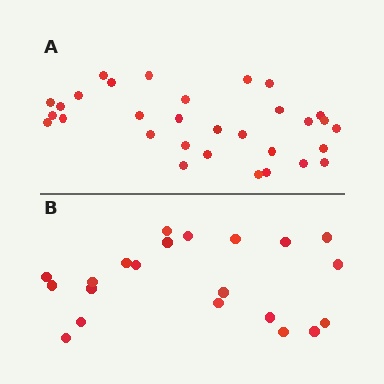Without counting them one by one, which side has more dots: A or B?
Region A (the top region) has more dots.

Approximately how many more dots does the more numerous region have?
Region A has roughly 10 or so more dots than region B.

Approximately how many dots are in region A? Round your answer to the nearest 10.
About 30 dots. (The exact count is 31, which rounds to 30.)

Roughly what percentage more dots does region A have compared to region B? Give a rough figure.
About 50% more.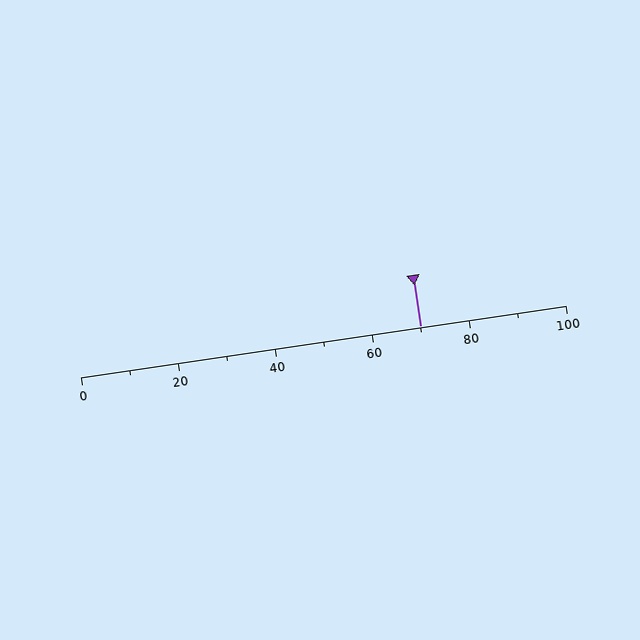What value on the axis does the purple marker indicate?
The marker indicates approximately 70.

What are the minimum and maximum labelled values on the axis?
The axis runs from 0 to 100.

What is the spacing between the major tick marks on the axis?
The major ticks are spaced 20 apart.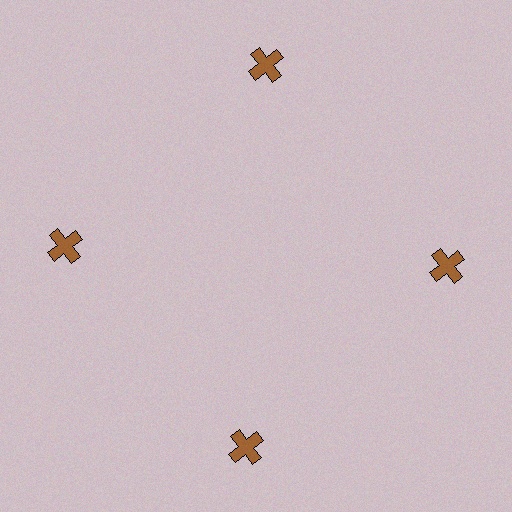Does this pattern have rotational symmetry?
Yes, this pattern has 4-fold rotational symmetry. It looks the same after rotating 90 degrees around the center.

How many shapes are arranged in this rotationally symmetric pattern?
There are 4 shapes, arranged in 4 groups of 1.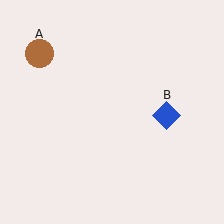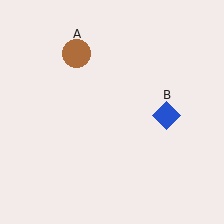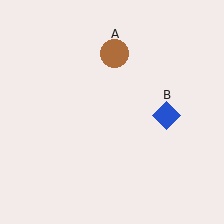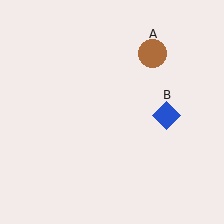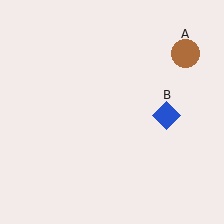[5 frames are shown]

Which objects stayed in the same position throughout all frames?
Blue diamond (object B) remained stationary.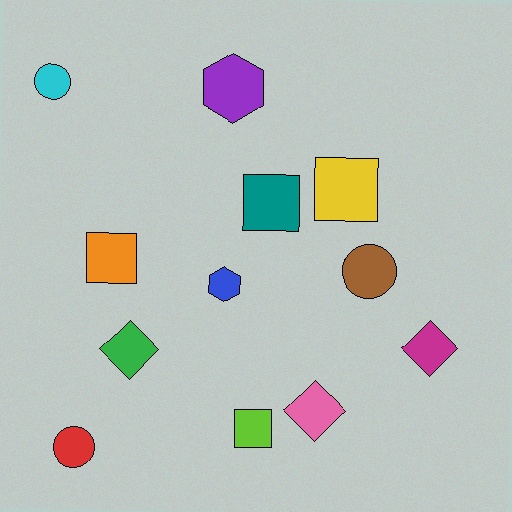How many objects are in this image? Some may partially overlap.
There are 12 objects.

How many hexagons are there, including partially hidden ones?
There are 2 hexagons.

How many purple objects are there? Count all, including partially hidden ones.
There is 1 purple object.